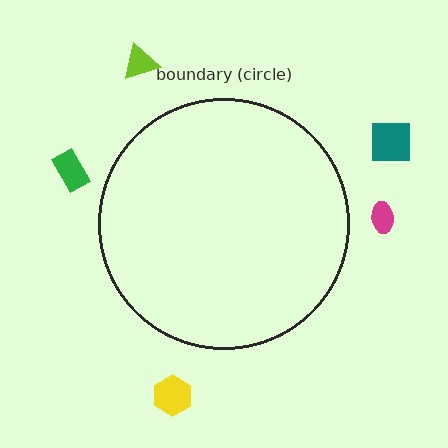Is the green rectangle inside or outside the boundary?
Outside.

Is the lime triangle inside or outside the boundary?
Outside.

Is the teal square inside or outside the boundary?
Outside.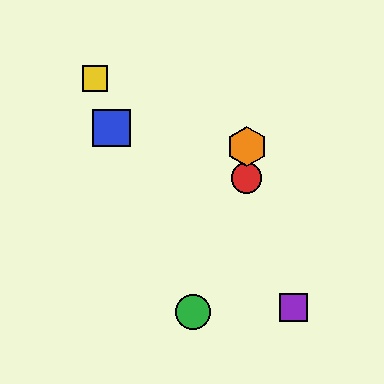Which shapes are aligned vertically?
The red circle, the orange hexagon are aligned vertically.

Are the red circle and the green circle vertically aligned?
No, the red circle is at x≈247 and the green circle is at x≈193.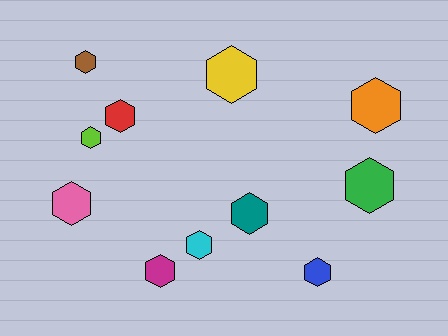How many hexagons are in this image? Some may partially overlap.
There are 11 hexagons.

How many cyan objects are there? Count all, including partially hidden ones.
There is 1 cyan object.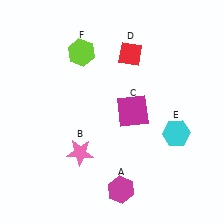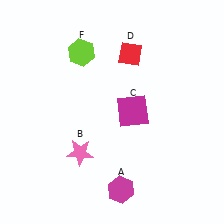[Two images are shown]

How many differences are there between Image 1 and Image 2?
There is 1 difference between the two images.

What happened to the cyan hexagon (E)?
The cyan hexagon (E) was removed in Image 2. It was in the bottom-right area of Image 1.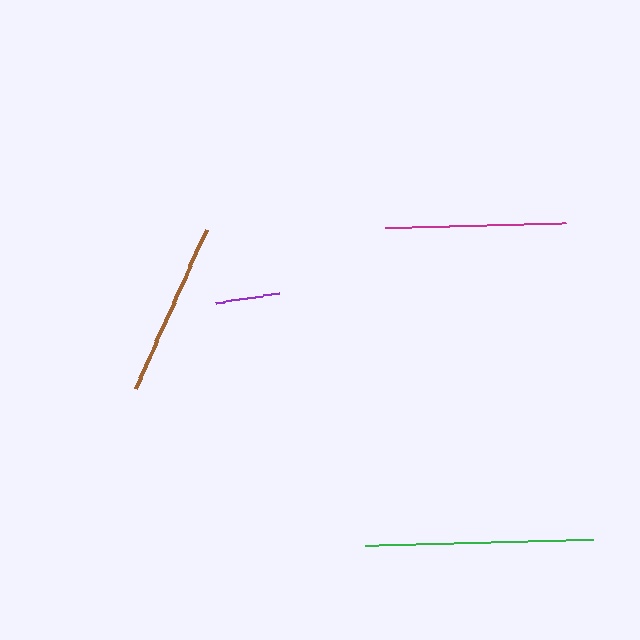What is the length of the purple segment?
The purple segment is approximately 65 pixels long.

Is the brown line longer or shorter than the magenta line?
The magenta line is longer than the brown line.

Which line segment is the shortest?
The purple line is the shortest at approximately 65 pixels.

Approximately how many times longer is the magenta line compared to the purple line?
The magenta line is approximately 2.8 times the length of the purple line.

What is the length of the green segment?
The green segment is approximately 227 pixels long.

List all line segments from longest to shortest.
From longest to shortest: green, magenta, brown, purple.